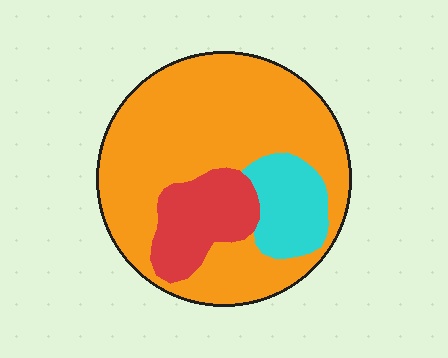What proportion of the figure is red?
Red takes up less than a sixth of the figure.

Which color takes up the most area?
Orange, at roughly 70%.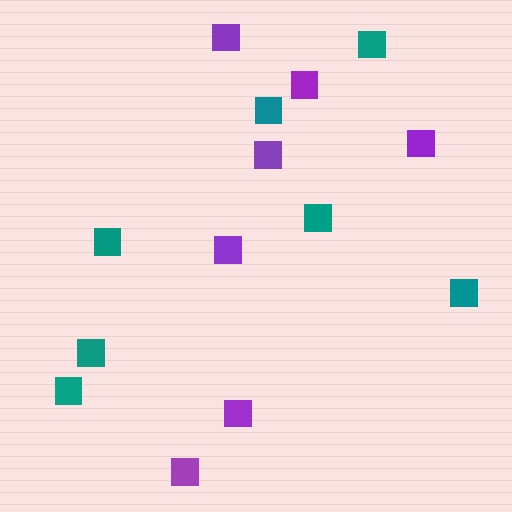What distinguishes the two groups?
There are 2 groups: one group of purple squares (7) and one group of teal squares (7).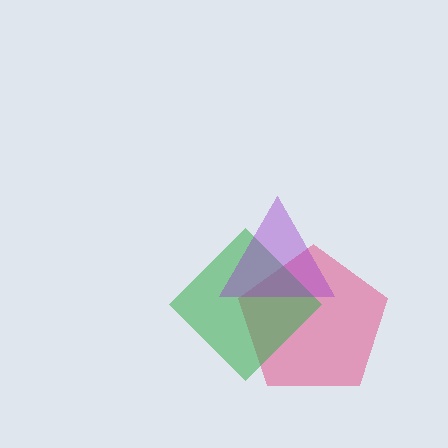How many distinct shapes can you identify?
There are 3 distinct shapes: a pink pentagon, a green diamond, a purple triangle.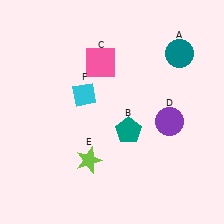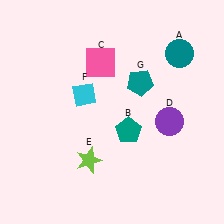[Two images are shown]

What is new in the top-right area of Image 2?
A teal pentagon (G) was added in the top-right area of Image 2.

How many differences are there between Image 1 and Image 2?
There is 1 difference between the two images.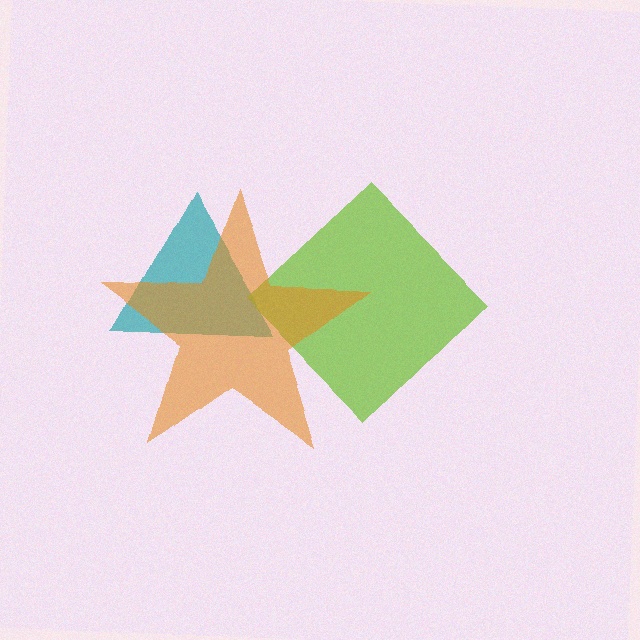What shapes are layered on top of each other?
The layered shapes are: a teal triangle, a lime diamond, an orange star.